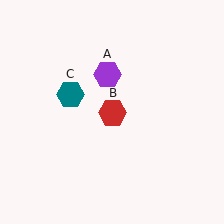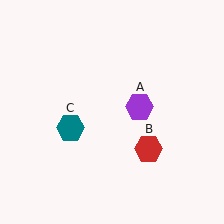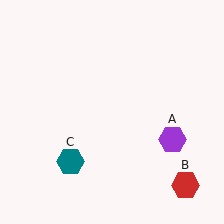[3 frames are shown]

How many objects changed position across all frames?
3 objects changed position: purple hexagon (object A), red hexagon (object B), teal hexagon (object C).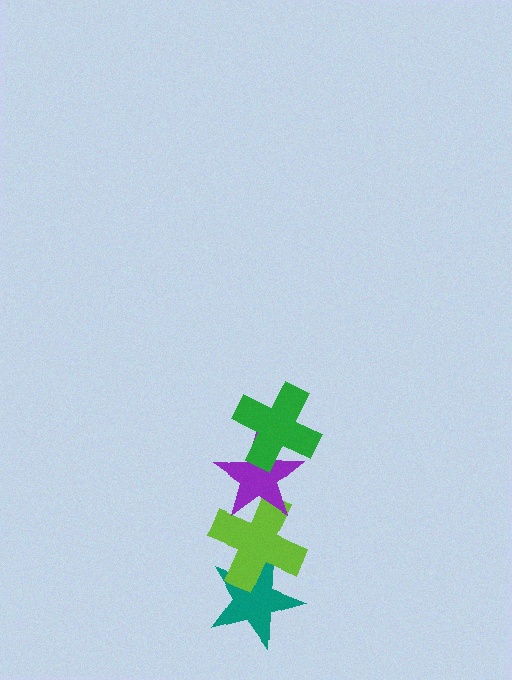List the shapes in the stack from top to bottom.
From top to bottom: the green cross, the purple star, the lime cross, the teal star.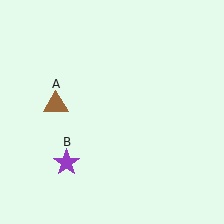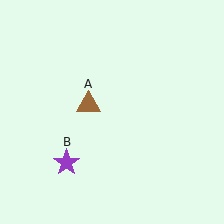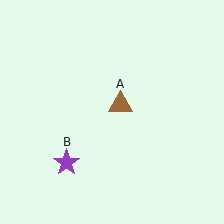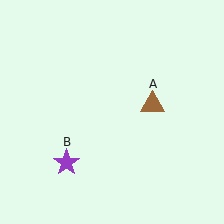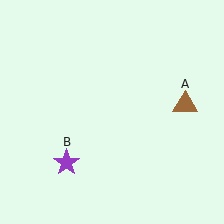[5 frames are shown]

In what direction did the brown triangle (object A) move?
The brown triangle (object A) moved right.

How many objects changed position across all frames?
1 object changed position: brown triangle (object A).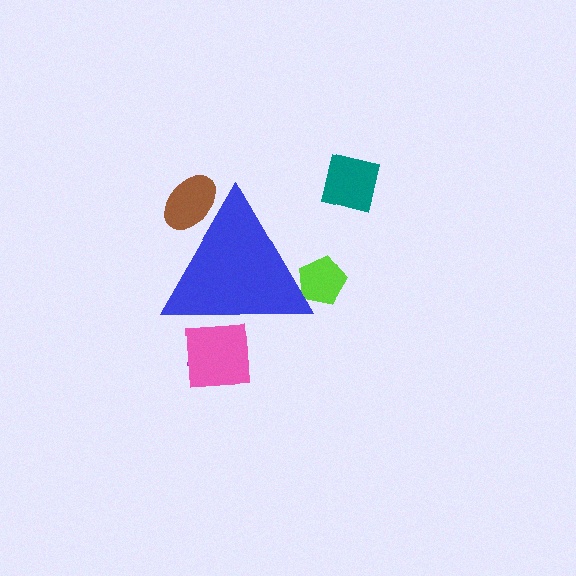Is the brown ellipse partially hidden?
Yes, the brown ellipse is partially hidden behind the blue triangle.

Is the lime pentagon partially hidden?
Yes, the lime pentagon is partially hidden behind the blue triangle.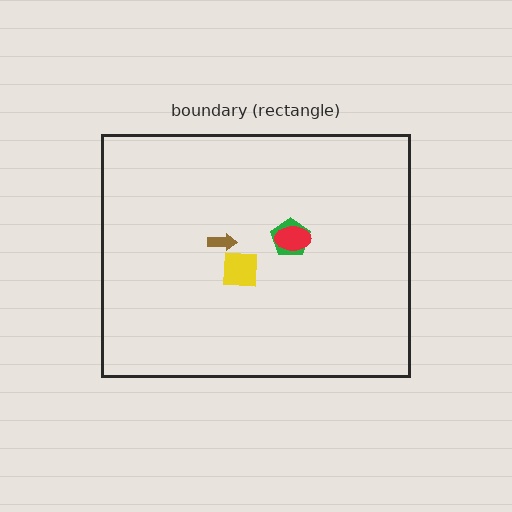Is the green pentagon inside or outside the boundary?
Inside.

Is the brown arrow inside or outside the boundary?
Inside.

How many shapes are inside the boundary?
4 inside, 0 outside.